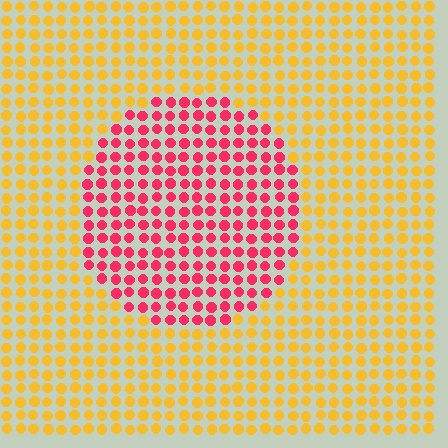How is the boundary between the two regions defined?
The boundary is defined purely by a slight shift in hue (about 60 degrees). Spacing, size, and orientation are identical on both sides.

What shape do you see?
I see a circle.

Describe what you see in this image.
The image is filled with small yellow elements in a uniform arrangement. A circle-shaped region is visible where the elements are tinted to a slightly different hue, forming a subtle color boundary.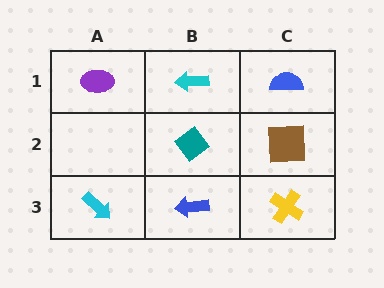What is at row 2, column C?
A brown square.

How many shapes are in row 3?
3 shapes.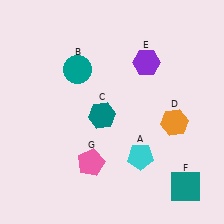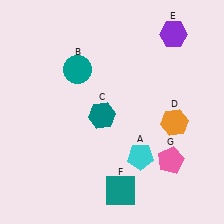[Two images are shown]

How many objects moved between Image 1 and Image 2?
3 objects moved between the two images.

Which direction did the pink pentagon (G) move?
The pink pentagon (G) moved right.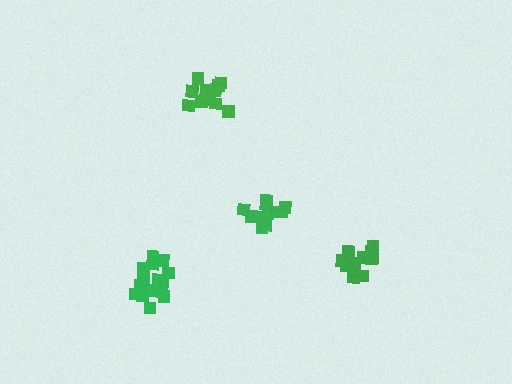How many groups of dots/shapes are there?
There are 4 groups.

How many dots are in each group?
Group 1: 11 dots, Group 2: 11 dots, Group 3: 17 dots, Group 4: 12 dots (51 total).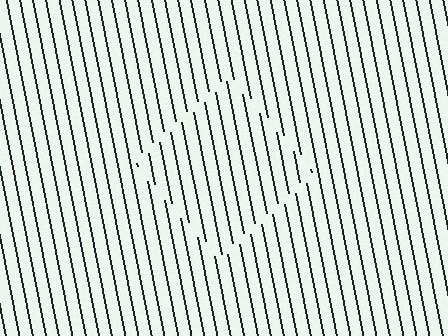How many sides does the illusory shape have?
4 sides — the line-ends trace a square.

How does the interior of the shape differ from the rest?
The interior of the shape contains the same grating, shifted by half a period — the contour is defined by the phase discontinuity where line-ends from the inner and outer gratings abut.